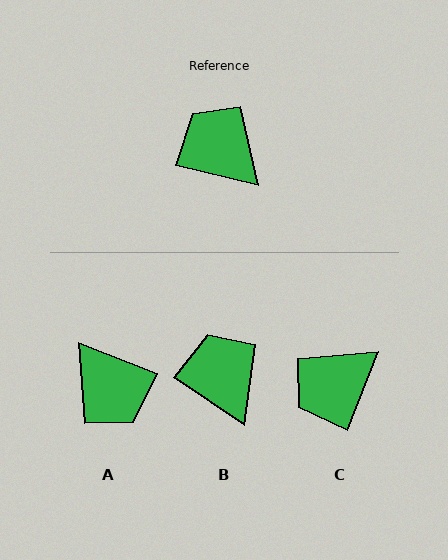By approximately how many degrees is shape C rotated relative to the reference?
Approximately 82 degrees counter-clockwise.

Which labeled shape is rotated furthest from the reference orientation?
A, about 172 degrees away.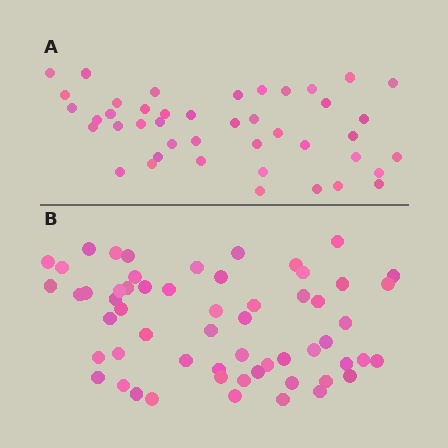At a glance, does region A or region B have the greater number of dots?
Region B (the bottom region) has more dots.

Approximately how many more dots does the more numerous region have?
Region B has approximately 15 more dots than region A.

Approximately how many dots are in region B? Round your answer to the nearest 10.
About 60 dots. (The exact count is 58, which rounds to 60.)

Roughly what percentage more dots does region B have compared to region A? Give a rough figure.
About 35% more.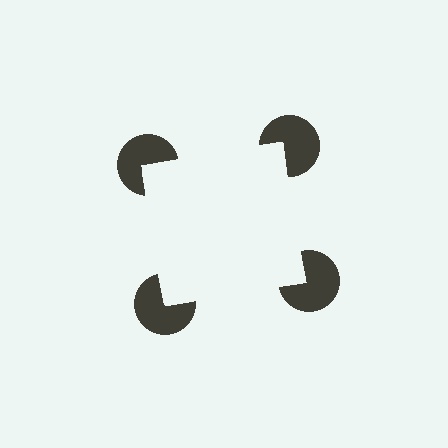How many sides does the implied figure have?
4 sides.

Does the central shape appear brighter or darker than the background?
It typically appears slightly brighter than the background, even though no actual brightness change is drawn.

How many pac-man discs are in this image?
There are 4 — one at each vertex of the illusory square.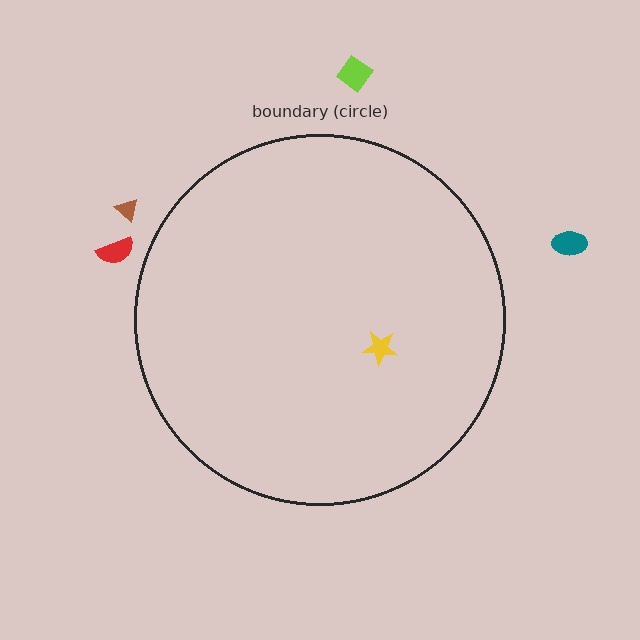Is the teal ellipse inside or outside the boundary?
Outside.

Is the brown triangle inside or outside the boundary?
Outside.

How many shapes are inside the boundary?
1 inside, 4 outside.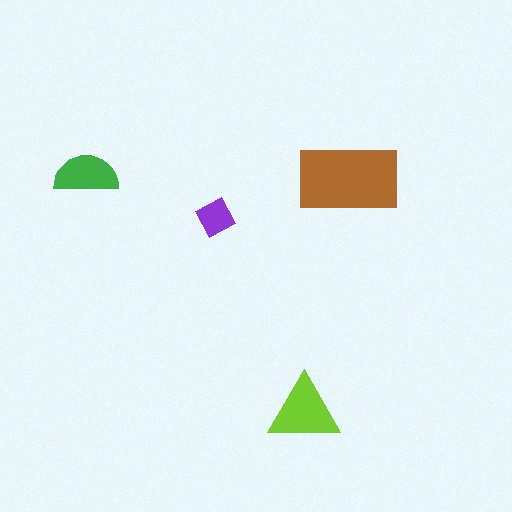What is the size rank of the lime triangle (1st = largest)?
2nd.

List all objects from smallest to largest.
The purple square, the green semicircle, the lime triangle, the brown rectangle.